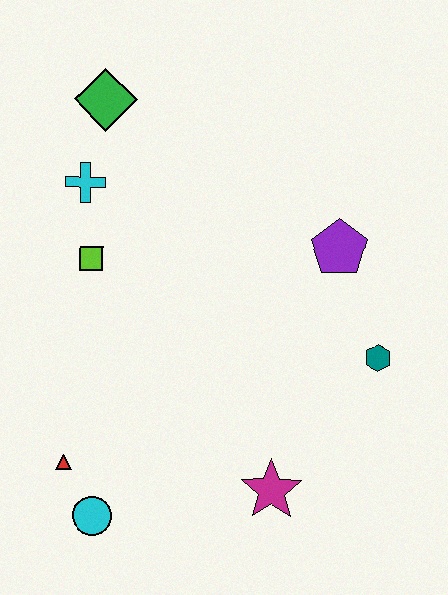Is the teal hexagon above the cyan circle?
Yes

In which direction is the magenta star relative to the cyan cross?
The magenta star is below the cyan cross.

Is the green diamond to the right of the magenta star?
No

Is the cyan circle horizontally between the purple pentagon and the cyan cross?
Yes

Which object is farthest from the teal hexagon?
The green diamond is farthest from the teal hexagon.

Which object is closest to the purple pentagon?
The teal hexagon is closest to the purple pentagon.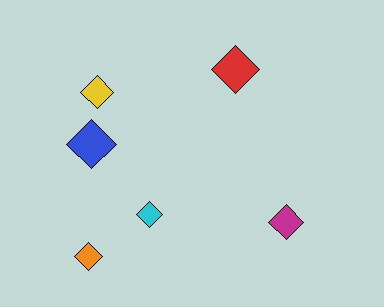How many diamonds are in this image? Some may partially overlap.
There are 6 diamonds.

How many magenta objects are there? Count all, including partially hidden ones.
There is 1 magenta object.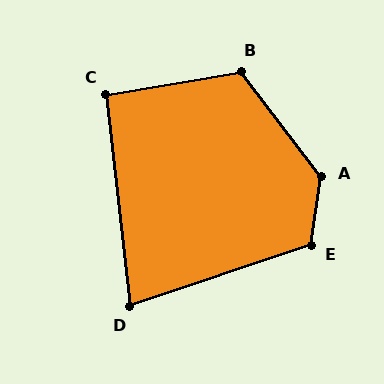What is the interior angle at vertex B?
Approximately 118 degrees (obtuse).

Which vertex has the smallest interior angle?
D, at approximately 78 degrees.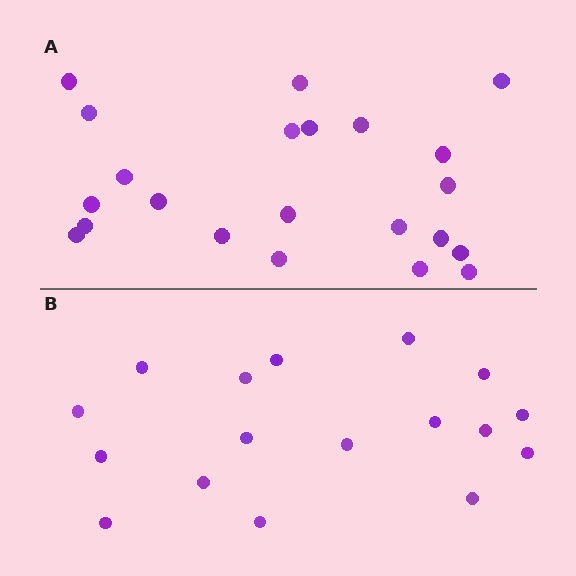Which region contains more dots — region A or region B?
Region A (the top region) has more dots.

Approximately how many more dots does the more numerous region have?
Region A has about 5 more dots than region B.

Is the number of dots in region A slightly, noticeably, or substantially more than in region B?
Region A has noticeably more, but not dramatically so. The ratio is roughly 1.3 to 1.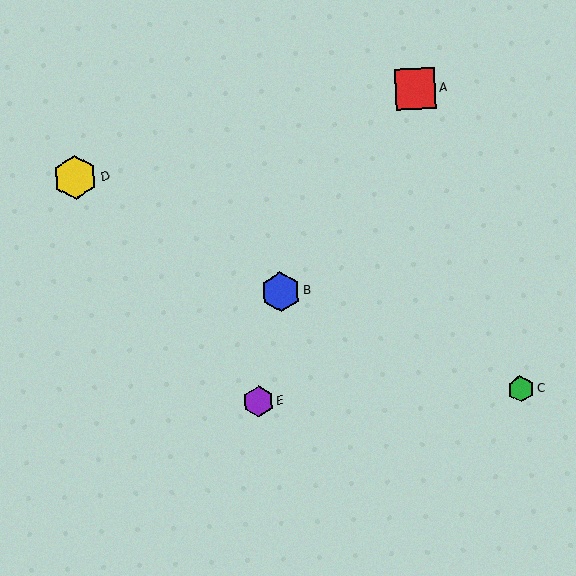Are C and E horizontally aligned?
Yes, both are at y≈389.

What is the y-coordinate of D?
Object D is at y≈177.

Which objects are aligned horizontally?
Objects C, E are aligned horizontally.